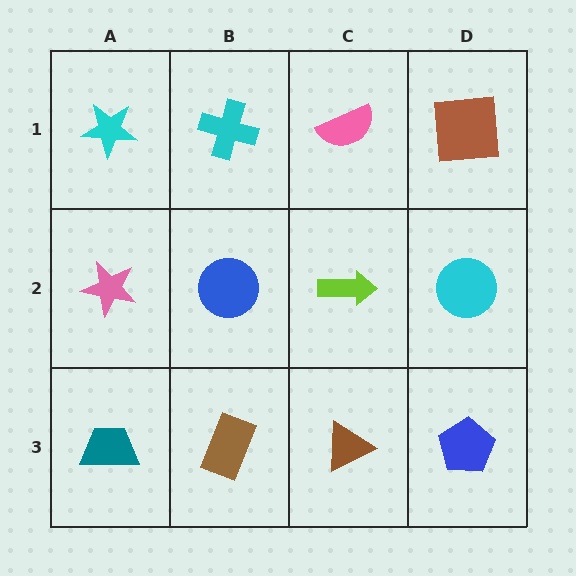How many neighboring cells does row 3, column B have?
3.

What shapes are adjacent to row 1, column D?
A cyan circle (row 2, column D), a pink semicircle (row 1, column C).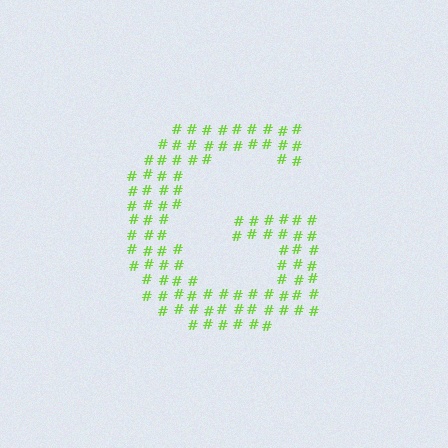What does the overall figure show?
The overall figure shows the letter G.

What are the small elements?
The small elements are hash symbols.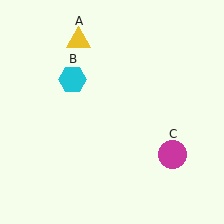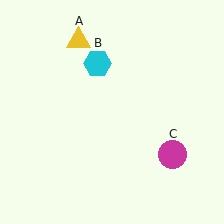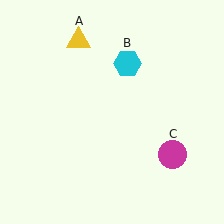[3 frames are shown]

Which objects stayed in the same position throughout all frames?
Yellow triangle (object A) and magenta circle (object C) remained stationary.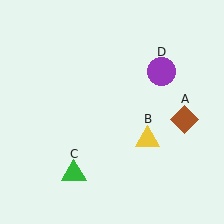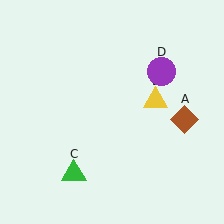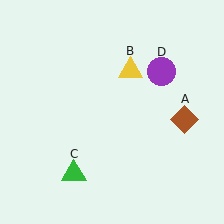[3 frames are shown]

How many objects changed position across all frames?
1 object changed position: yellow triangle (object B).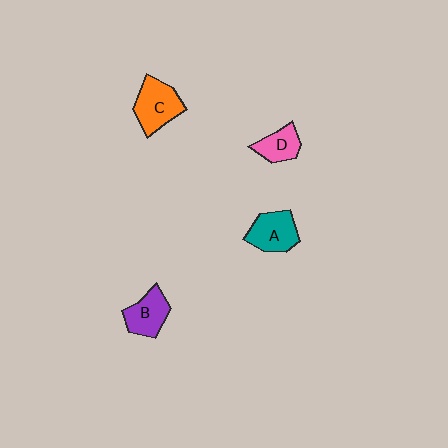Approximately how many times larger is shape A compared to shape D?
Approximately 1.4 times.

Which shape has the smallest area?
Shape D (pink).